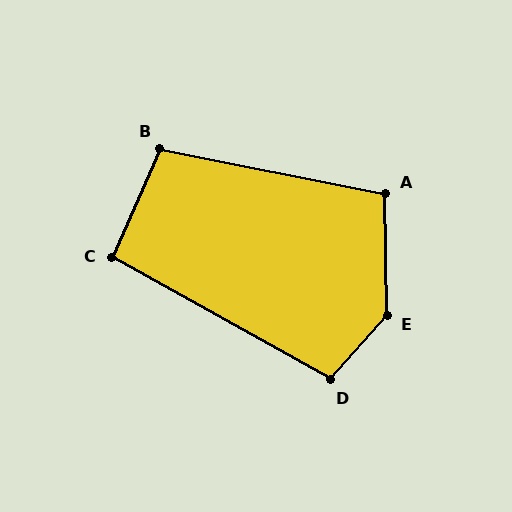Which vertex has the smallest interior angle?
C, at approximately 95 degrees.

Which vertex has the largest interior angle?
E, at approximately 138 degrees.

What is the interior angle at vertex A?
Approximately 102 degrees (obtuse).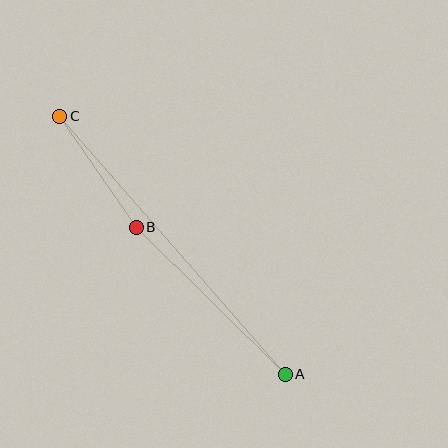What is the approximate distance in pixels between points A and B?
The distance between A and B is approximately 209 pixels.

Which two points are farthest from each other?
Points A and C are farthest from each other.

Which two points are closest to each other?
Points B and C are closest to each other.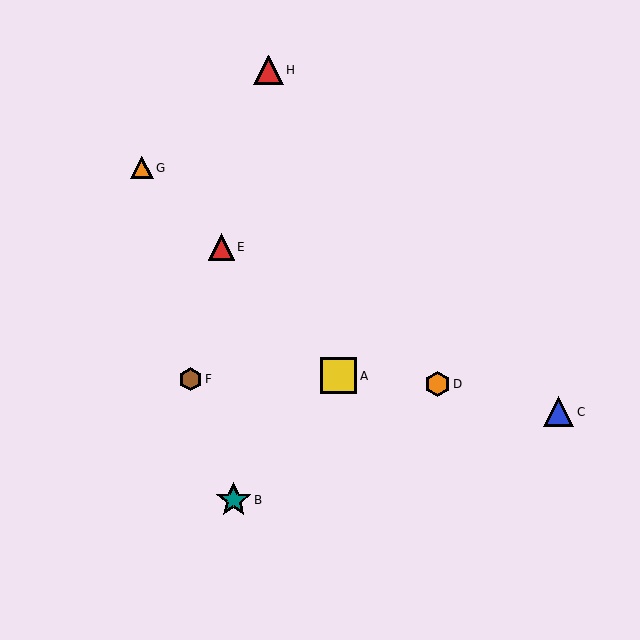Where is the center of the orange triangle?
The center of the orange triangle is at (142, 168).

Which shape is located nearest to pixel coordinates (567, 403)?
The blue triangle (labeled C) at (559, 412) is nearest to that location.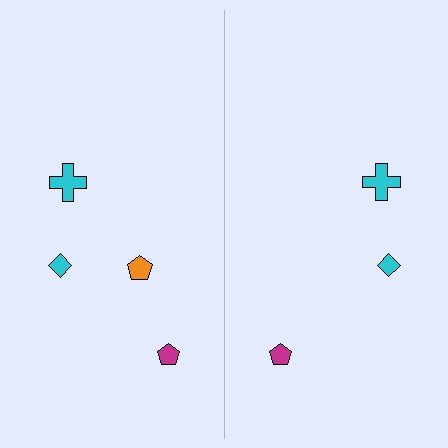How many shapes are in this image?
There are 7 shapes in this image.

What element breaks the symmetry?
A orange pentagon is missing from the right side.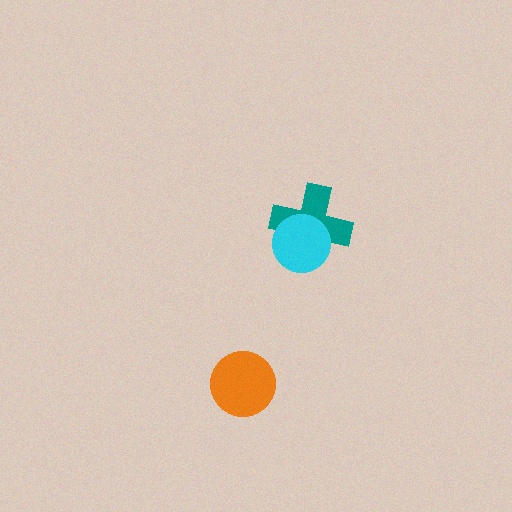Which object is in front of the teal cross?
The cyan circle is in front of the teal cross.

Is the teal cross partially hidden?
Yes, it is partially covered by another shape.